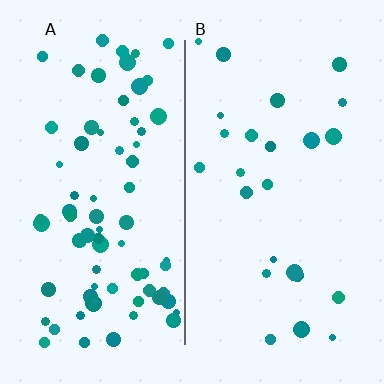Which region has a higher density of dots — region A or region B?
A (the left).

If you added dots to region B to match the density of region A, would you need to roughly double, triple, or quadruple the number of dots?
Approximately triple.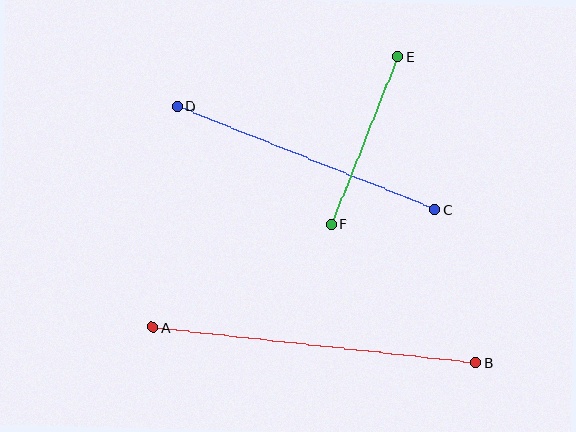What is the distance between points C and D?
The distance is approximately 278 pixels.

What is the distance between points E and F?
The distance is approximately 180 pixels.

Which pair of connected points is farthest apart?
Points A and B are farthest apart.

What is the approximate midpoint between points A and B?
The midpoint is at approximately (315, 345) pixels.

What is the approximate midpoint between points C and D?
The midpoint is at approximately (306, 158) pixels.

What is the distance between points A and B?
The distance is approximately 325 pixels.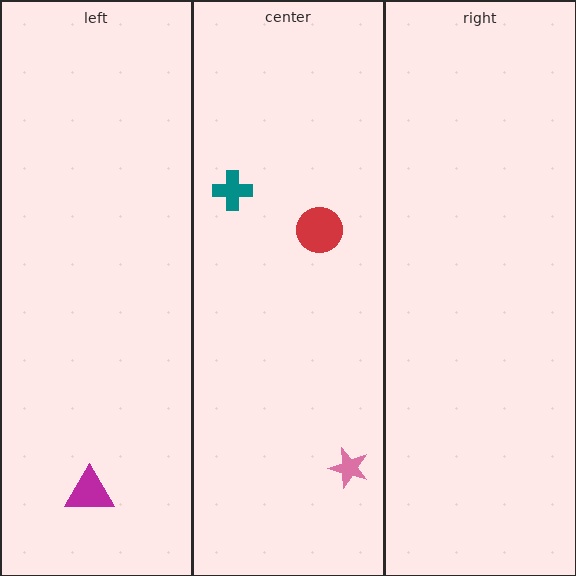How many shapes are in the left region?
1.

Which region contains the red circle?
The center region.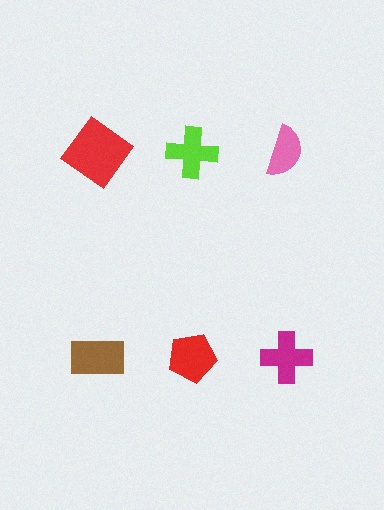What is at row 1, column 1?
A red diamond.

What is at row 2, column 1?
A brown rectangle.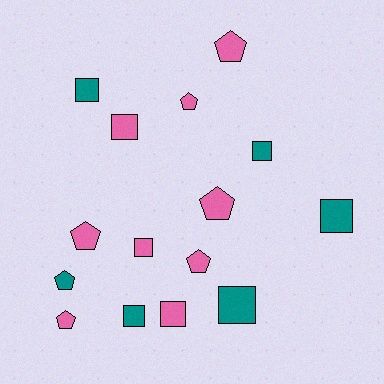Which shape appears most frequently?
Square, with 8 objects.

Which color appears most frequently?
Pink, with 9 objects.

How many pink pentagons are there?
There are 6 pink pentagons.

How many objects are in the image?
There are 15 objects.